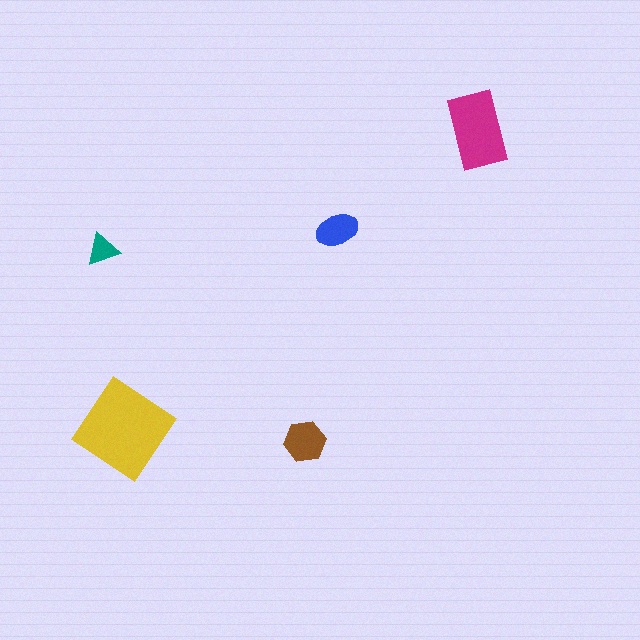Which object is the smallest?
The teal triangle.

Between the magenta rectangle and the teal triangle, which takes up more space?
The magenta rectangle.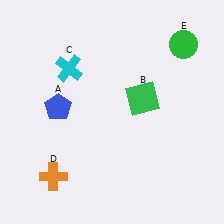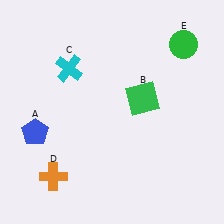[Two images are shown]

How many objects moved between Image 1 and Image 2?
1 object moved between the two images.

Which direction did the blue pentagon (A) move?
The blue pentagon (A) moved down.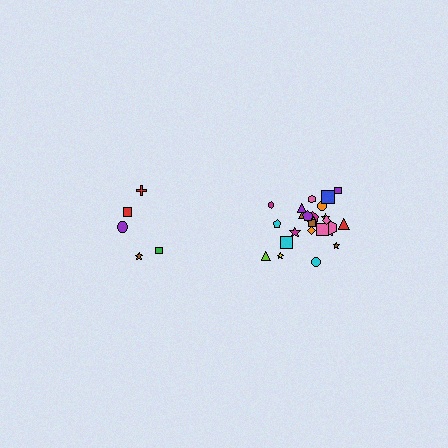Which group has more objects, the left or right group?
The right group.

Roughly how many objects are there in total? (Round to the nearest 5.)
Roughly 30 objects in total.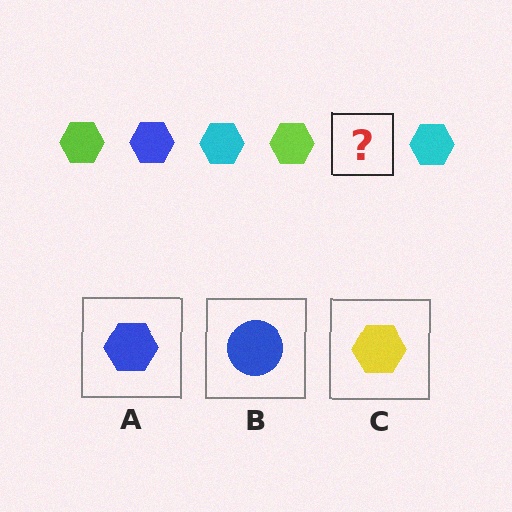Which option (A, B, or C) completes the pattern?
A.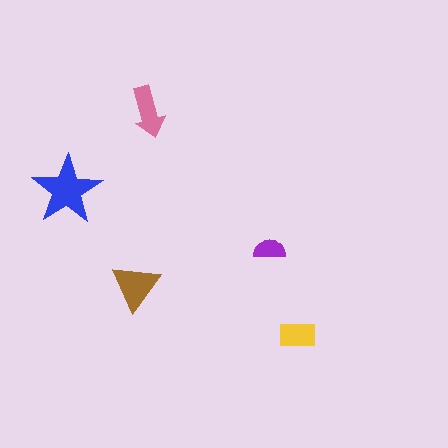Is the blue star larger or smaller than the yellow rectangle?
Larger.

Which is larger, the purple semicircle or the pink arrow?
The pink arrow.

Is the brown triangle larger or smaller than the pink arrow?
Larger.